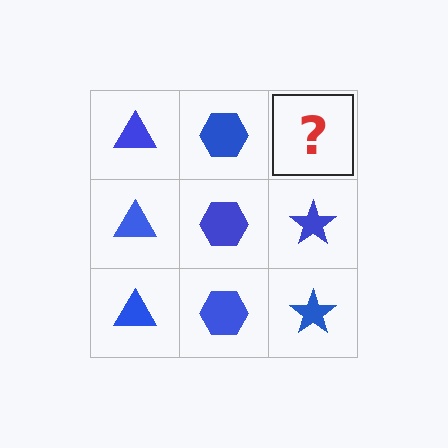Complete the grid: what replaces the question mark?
The question mark should be replaced with a blue star.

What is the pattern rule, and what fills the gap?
The rule is that each column has a consistent shape. The gap should be filled with a blue star.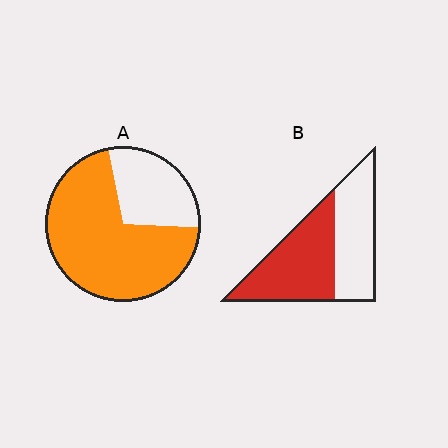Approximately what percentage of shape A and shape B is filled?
A is approximately 70% and B is approximately 55%.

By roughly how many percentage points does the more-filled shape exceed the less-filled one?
By roughly 15 percentage points (A over B).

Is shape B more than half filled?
Yes.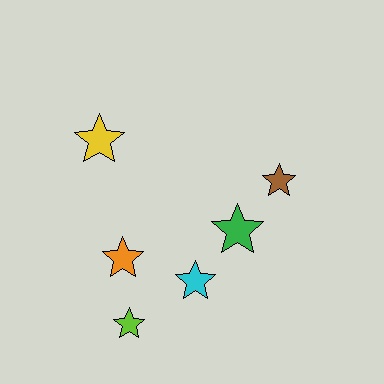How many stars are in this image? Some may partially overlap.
There are 6 stars.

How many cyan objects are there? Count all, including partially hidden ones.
There is 1 cyan object.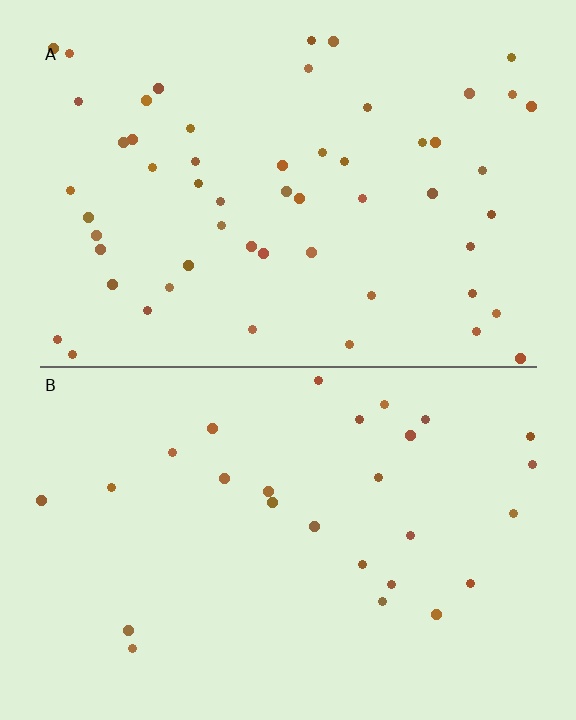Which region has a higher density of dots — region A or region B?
A (the top).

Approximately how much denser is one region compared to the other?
Approximately 2.0× — region A over region B.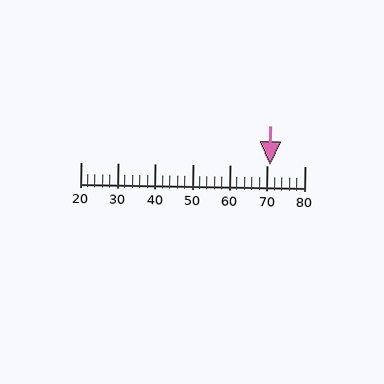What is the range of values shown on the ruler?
The ruler shows values from 20 to 80.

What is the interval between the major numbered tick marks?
The major tick marks are spaced 10 units apart.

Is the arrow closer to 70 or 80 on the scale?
The arrow is closer to 70.